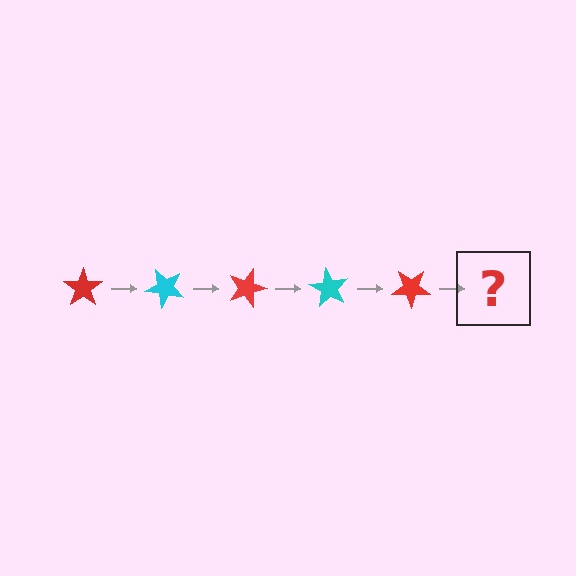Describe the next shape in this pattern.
It should be a cyan star, rotated 225 degrees from the start.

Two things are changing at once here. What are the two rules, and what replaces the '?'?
The two rules are that it rotates 45 degrees each step and the color cycles through red and cyan. The '?' should be a cyan star, rotated 225 degrees from the start.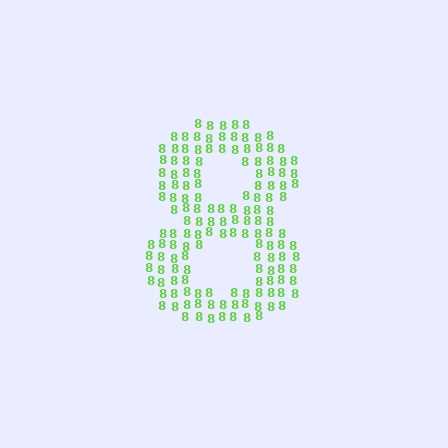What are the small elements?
The small elements are digit 8's.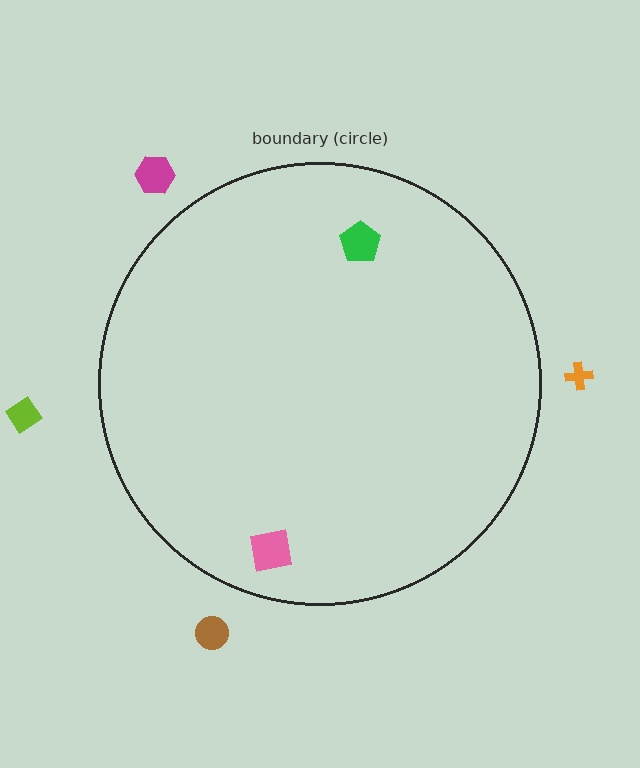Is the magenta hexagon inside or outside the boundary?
Outside.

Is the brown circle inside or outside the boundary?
Outside.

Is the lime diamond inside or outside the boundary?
Outside.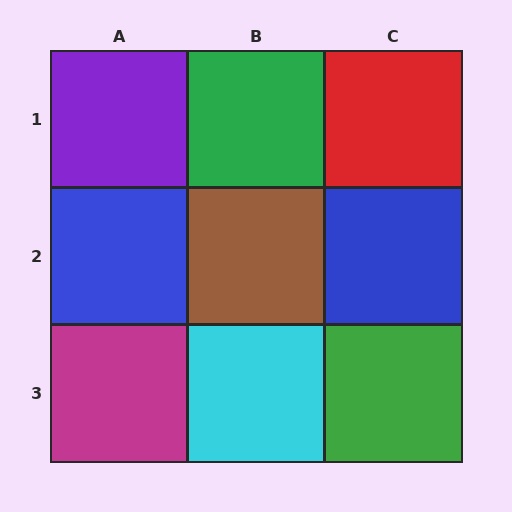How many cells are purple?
1 cell is purple.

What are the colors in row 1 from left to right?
Purple, green, red.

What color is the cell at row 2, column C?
Blue.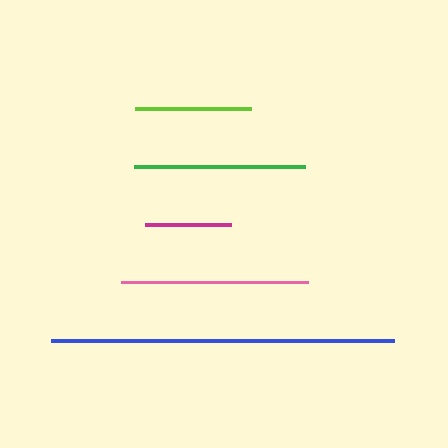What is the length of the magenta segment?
The magenta segment is approximately 86 pixels long.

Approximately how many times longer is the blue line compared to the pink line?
The blue line is approximately 1.8 times the length of the pink line.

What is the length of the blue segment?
The blue segment is approximately 343 pixels long.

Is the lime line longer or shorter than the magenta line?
The lime line is longer than the magenta line.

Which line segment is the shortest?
The magenta line is the shortest at approximately 86 pixels.